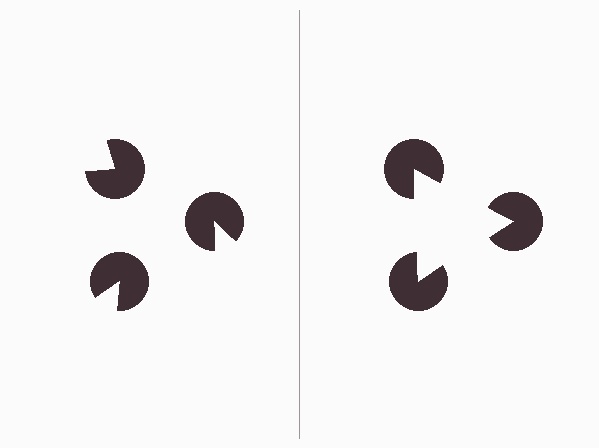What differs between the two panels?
The pac-man discs are positioned identically on both sides; only the wedge orientations differ. On the right they align to a triangle; on the left they are misaligned.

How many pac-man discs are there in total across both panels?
6 — 3 on each side.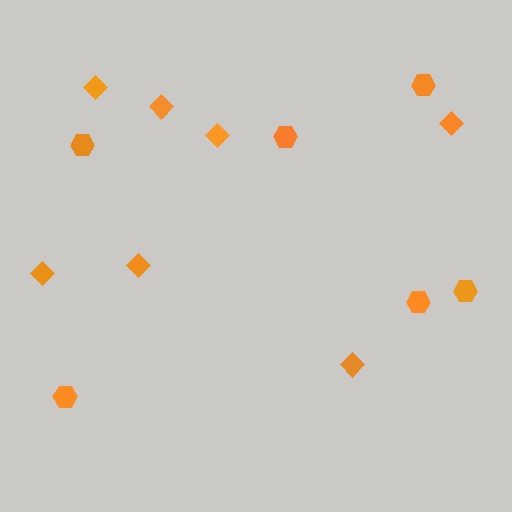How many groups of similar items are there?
There are 2 groups: one group of diamonds (7) and one group of hexagons (6).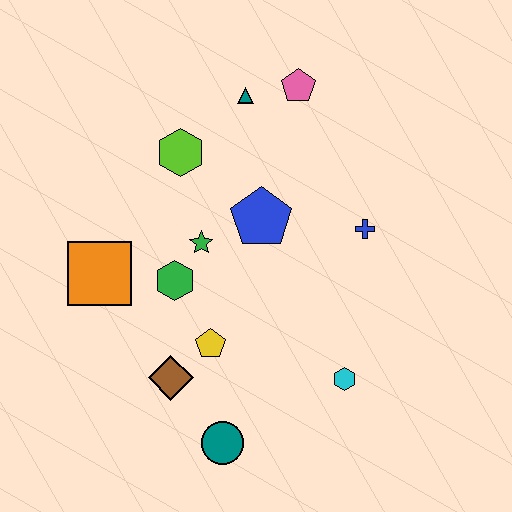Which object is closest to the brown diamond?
The yellow pentagon is closest to the brown diamond.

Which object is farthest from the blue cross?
The orange square is farthest from the blue cross.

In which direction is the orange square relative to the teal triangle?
The orange square is below the teal triangle.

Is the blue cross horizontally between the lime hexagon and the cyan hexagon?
No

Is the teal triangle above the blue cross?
Yes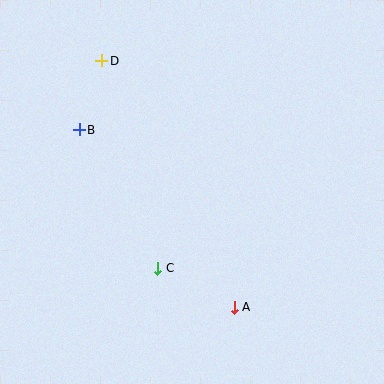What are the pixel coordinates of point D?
Point D is at (102, 61).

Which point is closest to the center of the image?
Point C at (158, 268) is closest to the center.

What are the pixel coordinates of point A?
Point A is at (234, 307).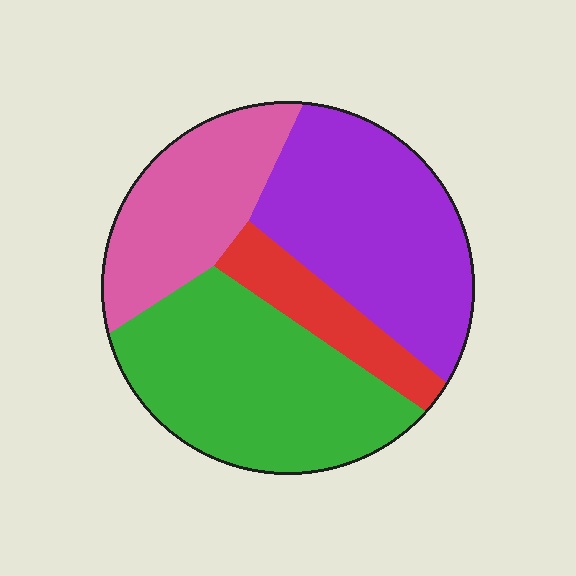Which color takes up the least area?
Red, at roughly 10%.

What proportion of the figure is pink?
Pink covers about 20% of the figure.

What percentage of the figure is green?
Green covers around 35% of the figure.